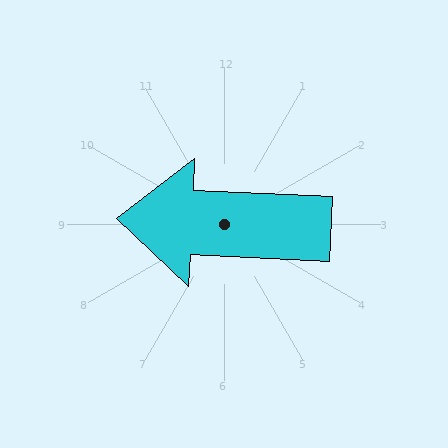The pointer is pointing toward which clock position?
Roughly 9 o'clock.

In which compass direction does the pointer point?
West.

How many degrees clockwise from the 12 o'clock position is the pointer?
Approximately 273 degrees.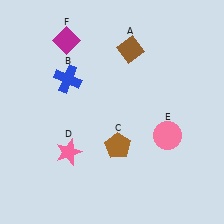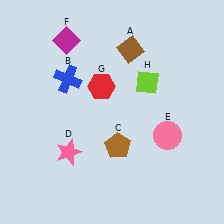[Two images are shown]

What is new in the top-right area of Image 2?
A lime diamond (H) was added in the top-right area of Image 2.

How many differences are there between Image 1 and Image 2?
There are 2 differences between the two images.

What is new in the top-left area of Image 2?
A red hexagon (G) was added in the top-left area of Image 2.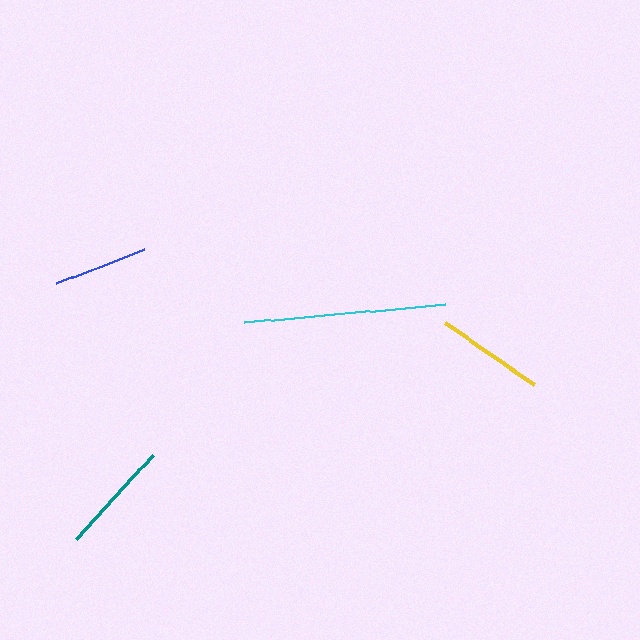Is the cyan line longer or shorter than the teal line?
The cyan line is longer than the teal line.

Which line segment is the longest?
The cyan line is the longest at approximately 201 pixels.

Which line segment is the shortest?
The blue line is the shortest at approximately 94 pixels.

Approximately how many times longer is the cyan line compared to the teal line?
The cyan line is approximately 1.8 times the length of the teal line.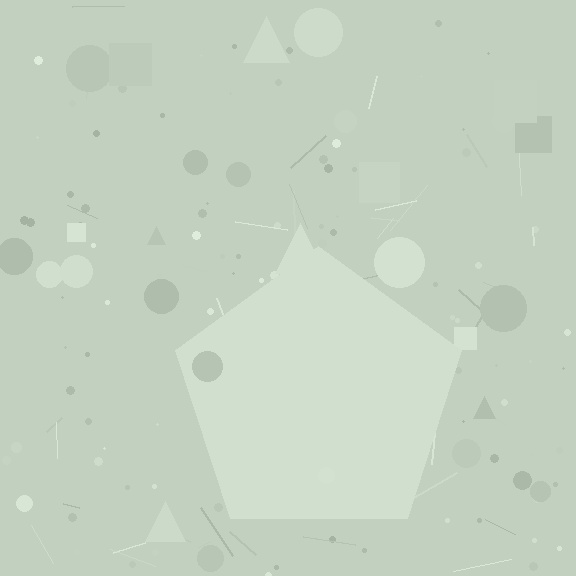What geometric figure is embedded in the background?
A pentagon is embedded in the background.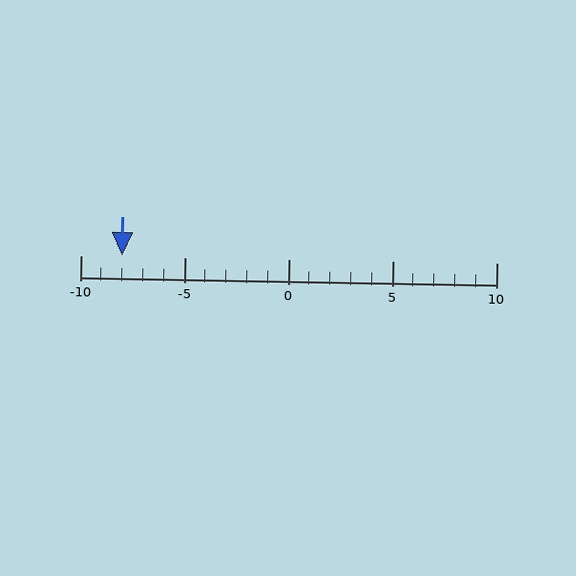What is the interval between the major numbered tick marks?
The major tick marks are spaced 5 units apart.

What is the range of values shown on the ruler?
The ruler shows values from -10 to 10.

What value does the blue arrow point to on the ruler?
The blue arrow points to approximately -8.